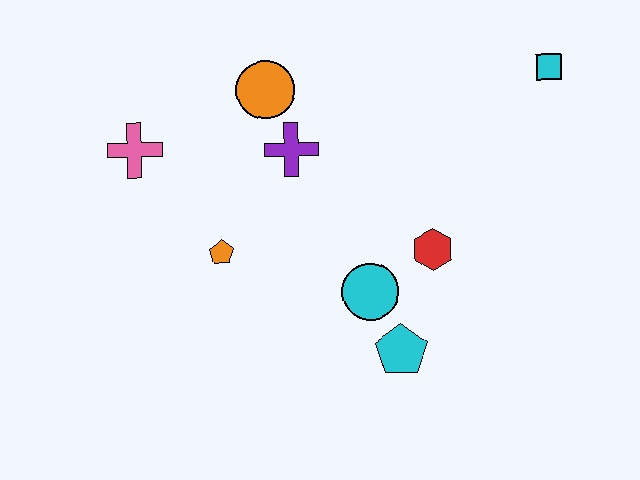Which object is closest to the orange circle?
The purple cross is closest to the orange circle.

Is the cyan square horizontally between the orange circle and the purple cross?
No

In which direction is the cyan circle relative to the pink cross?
The cyan circle is to the right of the pink cross.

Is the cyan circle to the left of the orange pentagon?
No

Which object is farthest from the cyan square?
The pink cross is farthest from the cyan square.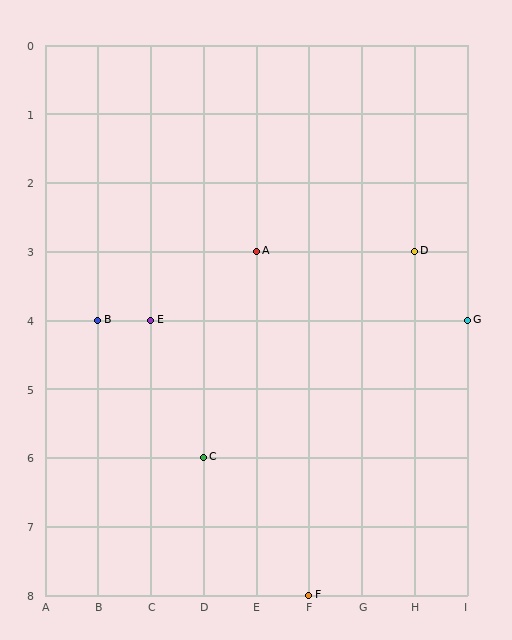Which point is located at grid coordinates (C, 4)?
Point E is at (C, 4).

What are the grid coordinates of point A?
Point A is at grid coordinates (E, 3).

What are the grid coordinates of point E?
Point E is at grid coordinates (C, 4).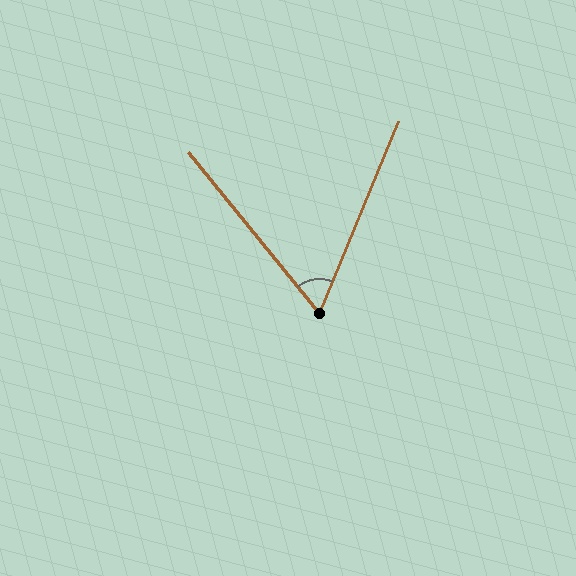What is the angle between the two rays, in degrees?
Approximately 61 degrees.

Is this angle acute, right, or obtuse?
It is acute.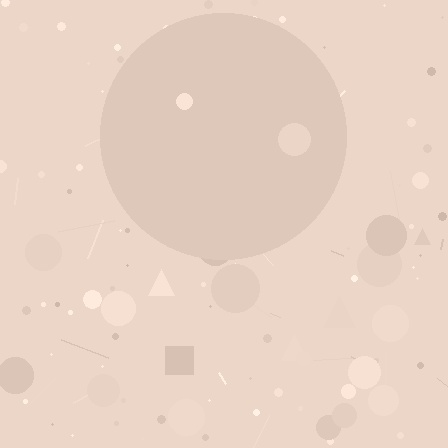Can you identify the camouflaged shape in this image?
The camouflaged shape is a circle.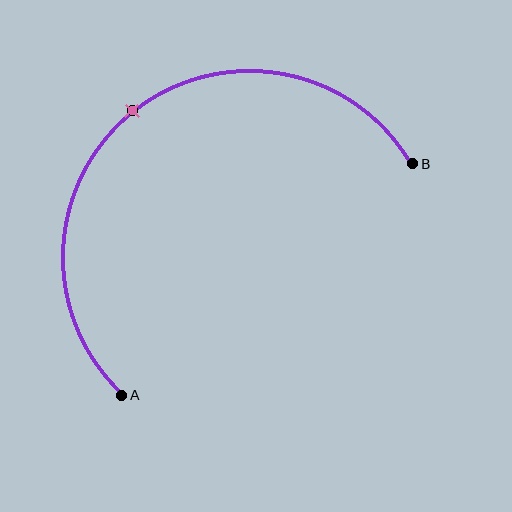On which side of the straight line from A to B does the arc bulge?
The arc bulges above and to the left of the straight line connecting A and B.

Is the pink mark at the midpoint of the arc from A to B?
Yes. The pink mark lies on the arc at equal arc-length from both A and B — it is the arc midpoint.